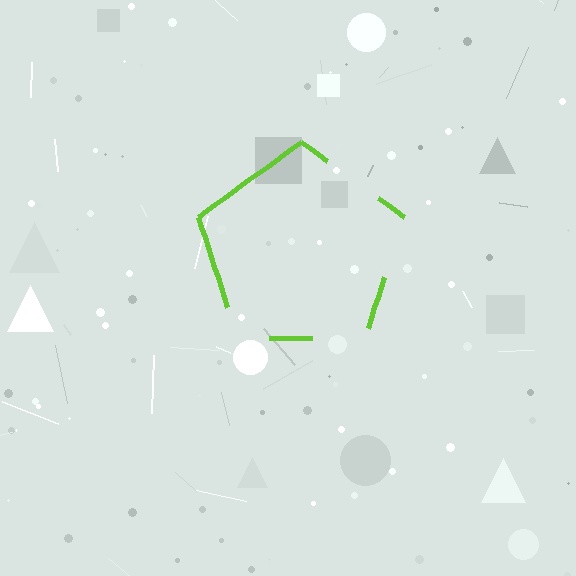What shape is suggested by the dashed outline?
The dashed outline suggests a pentagon.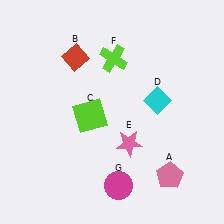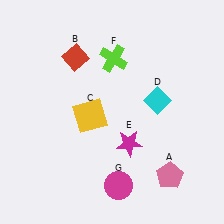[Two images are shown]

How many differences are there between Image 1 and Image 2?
There are 2 differences between the two images.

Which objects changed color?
C changed from lime to yellow. E changed from pink to magenta.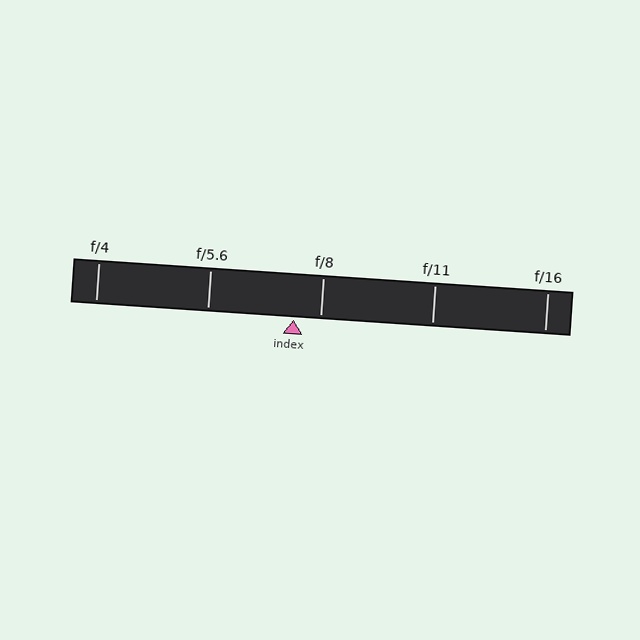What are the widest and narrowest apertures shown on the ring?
The widest aperture shown is f/4 and the narrowest is f/16.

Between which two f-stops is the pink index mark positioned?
The index mark is between f/5.6 and f/8.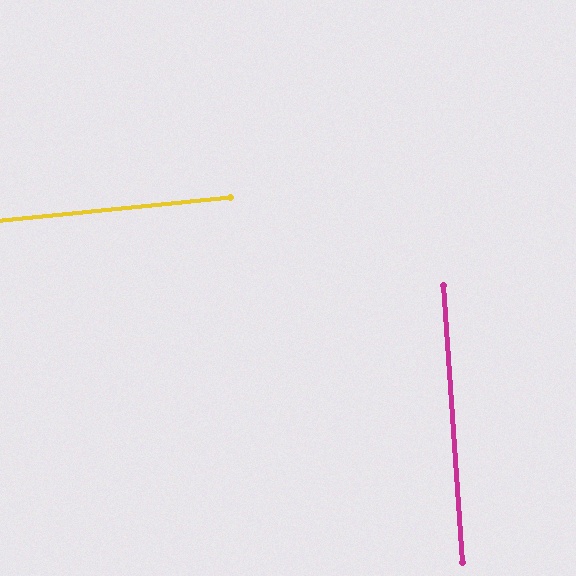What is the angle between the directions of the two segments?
Approximately 88 degrees.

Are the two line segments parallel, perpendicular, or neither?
Perpendicular — they meet at approximately 88°.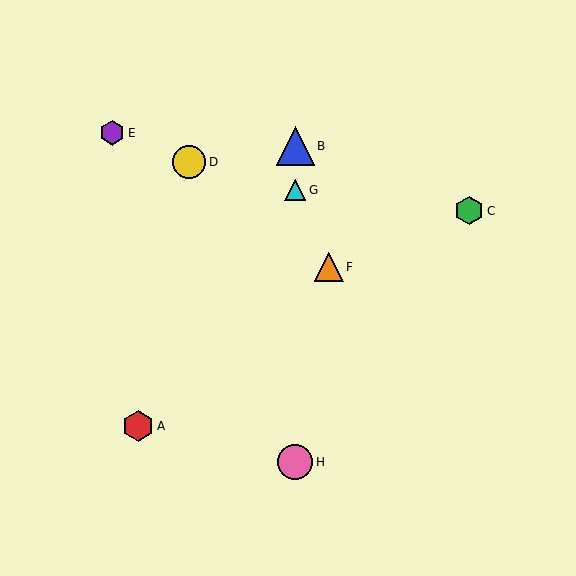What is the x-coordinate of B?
Object B is at x≈295.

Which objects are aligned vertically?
Objects B, G, H are aligned vertically.